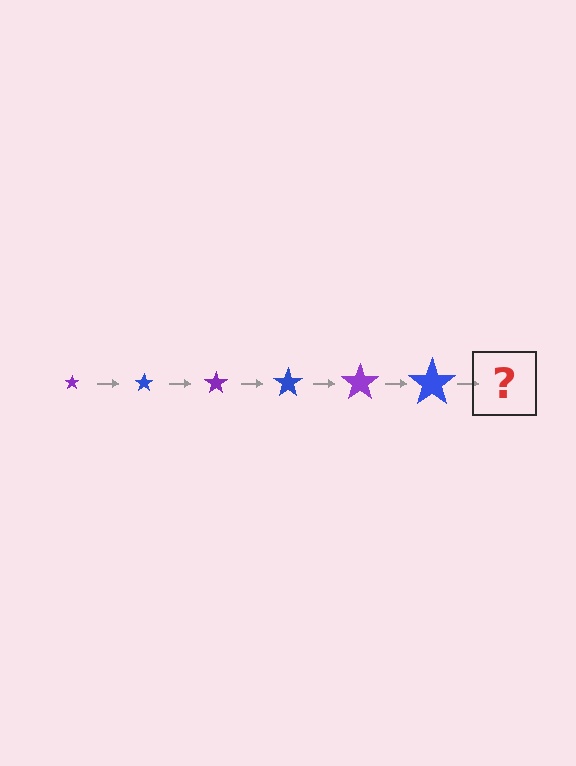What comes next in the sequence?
The next element should be a purple star, larger than the previous one.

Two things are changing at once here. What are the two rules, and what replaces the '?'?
The two rules are that the star grows larger each step and the color cycles through purple and blue. The '?' should be a purple star, larger than the previous one.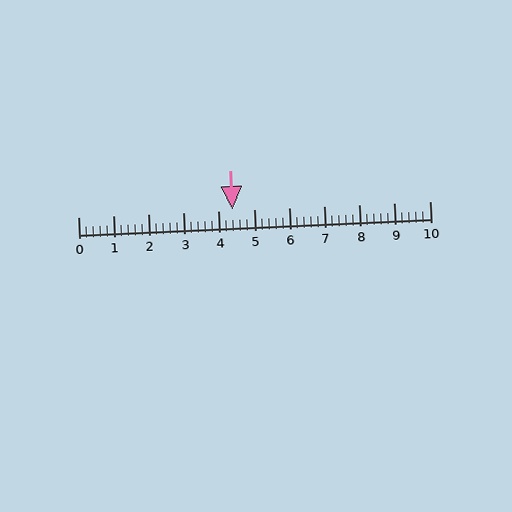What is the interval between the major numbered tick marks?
The major tick marks are spaced 1 units apart.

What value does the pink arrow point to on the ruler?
The pink arrow points to approximately 4.4.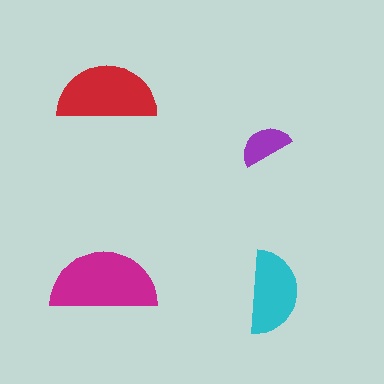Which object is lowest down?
The cyan semicircle is bottommost.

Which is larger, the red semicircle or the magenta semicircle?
The magenta one.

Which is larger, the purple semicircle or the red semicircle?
The red one.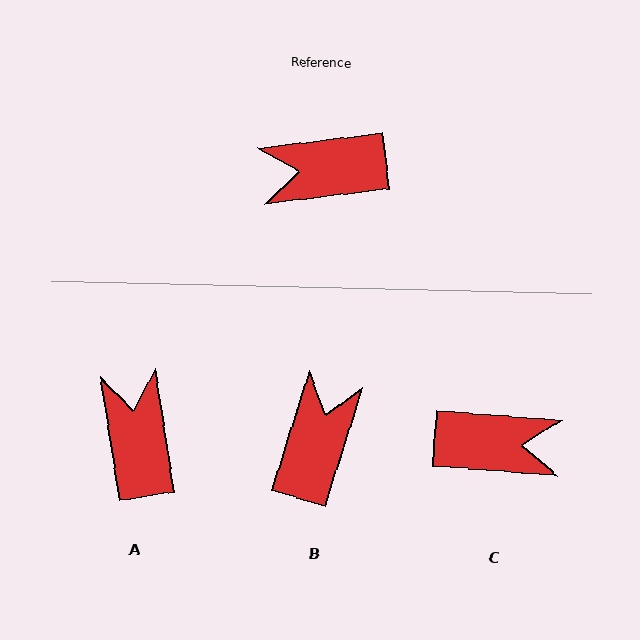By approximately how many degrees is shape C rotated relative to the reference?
Approximately 169 degrees counter-clockwise.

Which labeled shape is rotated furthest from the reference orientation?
C, about 169 degrees away.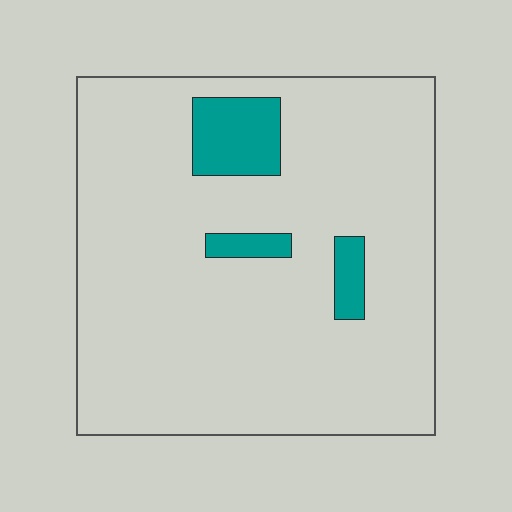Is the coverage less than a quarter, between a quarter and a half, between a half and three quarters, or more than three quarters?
Less than a quarter.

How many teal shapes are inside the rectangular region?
3.